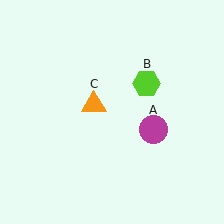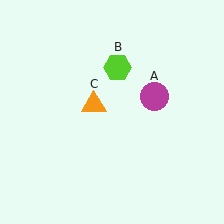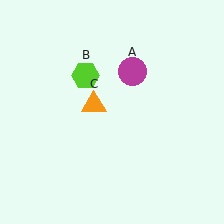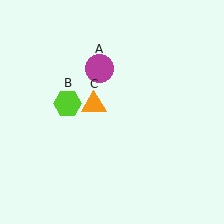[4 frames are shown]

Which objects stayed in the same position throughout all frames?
Orange triangle (object C) remained stationary.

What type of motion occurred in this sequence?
The magenta circle (object A), lime hexagon (object B) rotated counterclockwise around the center of the scene.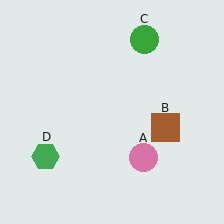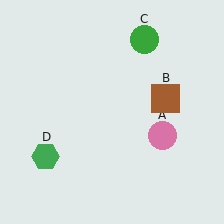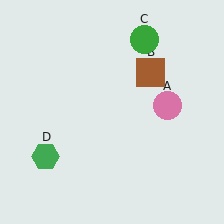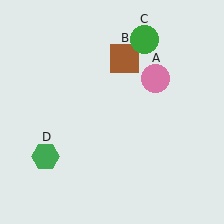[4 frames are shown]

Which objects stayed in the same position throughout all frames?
Green circle (object C) and green hexagon (object D) remained stationary.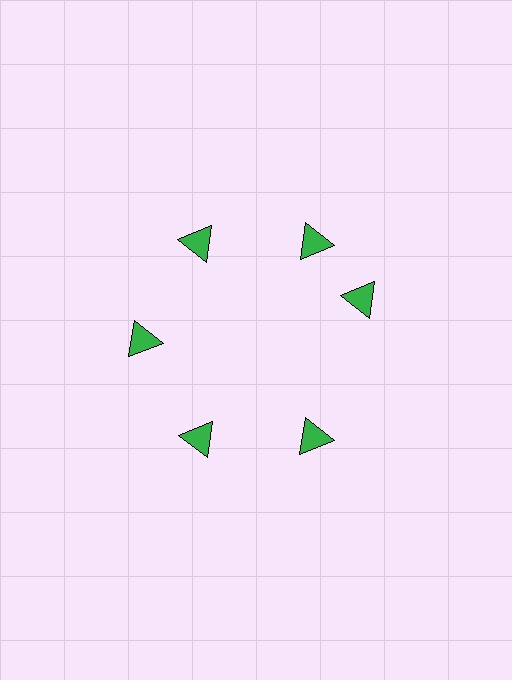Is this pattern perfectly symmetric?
No. The 6 green triangles are arranged in a ring, but one element near the 3 o'clock position is rotated out of alignment along the ring, breaking the 6-fold rotational symmetry.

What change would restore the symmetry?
The symmetry would be restored by rotating it back into even spacing with its neighbors so that all 6 triangles sit at equal angles and equal distance from the center.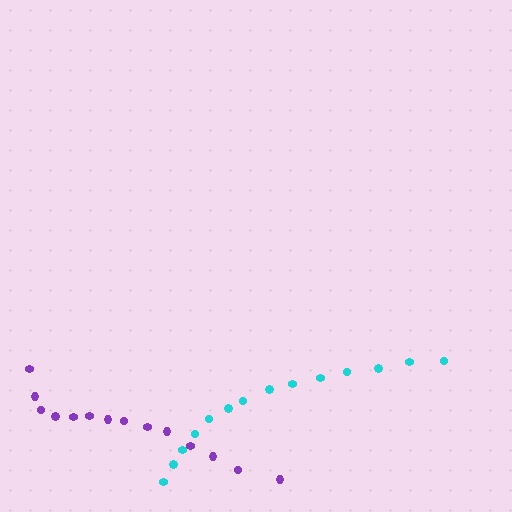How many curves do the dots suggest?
There are 2 distinct paths.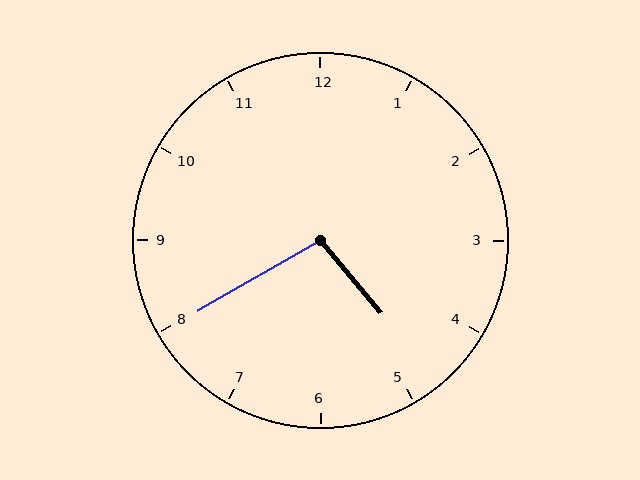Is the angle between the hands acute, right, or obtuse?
It is obtuse.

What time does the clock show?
4:40.